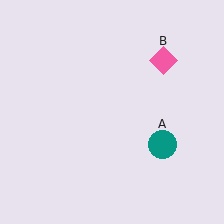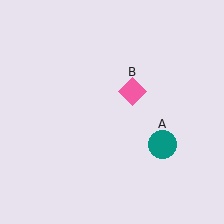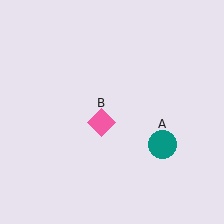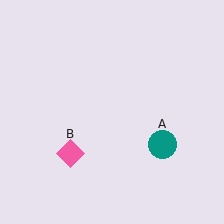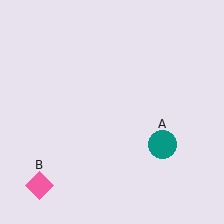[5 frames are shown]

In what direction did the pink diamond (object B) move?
The pink diamond (object B) moved down and to the left.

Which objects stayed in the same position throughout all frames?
Teal circle (object A) remained stationary.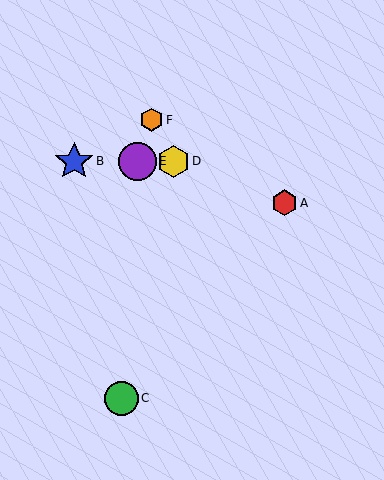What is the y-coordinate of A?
Object A is at y≈203.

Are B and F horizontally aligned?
No, B is at y≈161 and F is at y≈120.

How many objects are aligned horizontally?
3 objects (B, D, E) are aligned horizontally.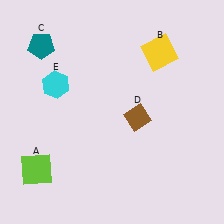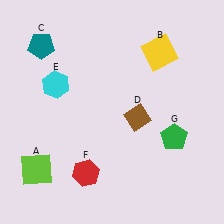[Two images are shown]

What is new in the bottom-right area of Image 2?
A green pentagon (G) was added in the bottom-right area of Image 2.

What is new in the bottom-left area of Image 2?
A red hexagon (F) was added in the bottom-left area of Image 2.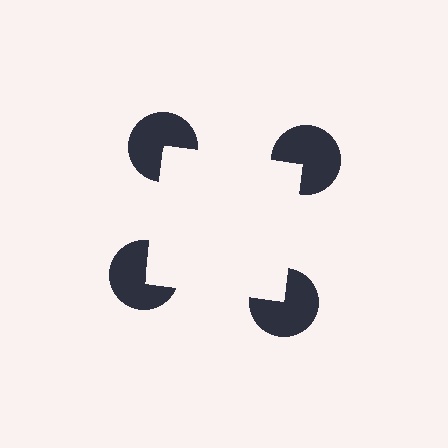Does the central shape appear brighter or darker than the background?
It typically appears slightly brighter than the background, even though no actual brightness change is drawn.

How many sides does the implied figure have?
4 sides.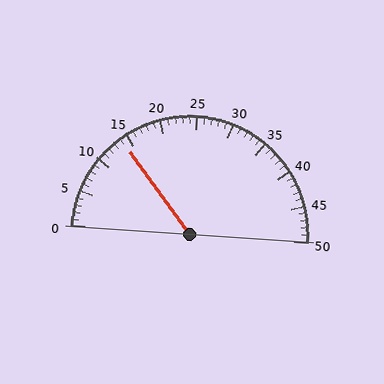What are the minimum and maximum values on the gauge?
The gauge ranges from 0 to 50.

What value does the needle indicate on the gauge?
The needle indicates approximately 14.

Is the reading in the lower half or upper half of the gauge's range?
The reading is in the lower half of the range (0 to 50).